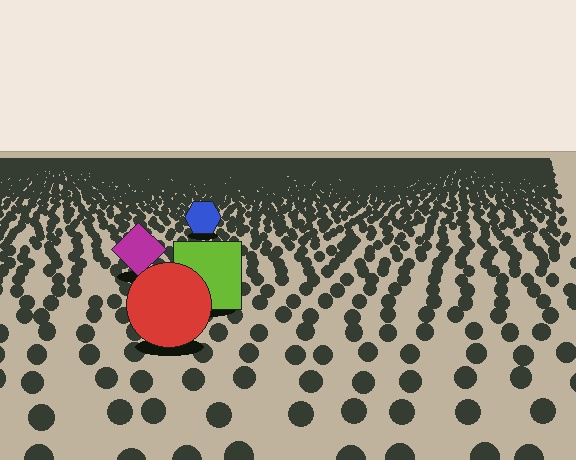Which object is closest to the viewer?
The red circle is closest. The texture marks near it are larger and more spread out.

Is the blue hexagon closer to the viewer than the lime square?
No. The lime square is closer — you can tell from the texture gradient: the ground texture is coarser near it.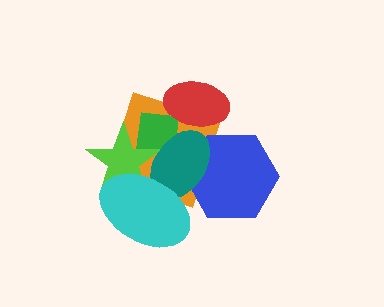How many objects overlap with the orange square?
6 objects overlap with the orange square.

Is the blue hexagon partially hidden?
Yes, it is partially covered by another shape.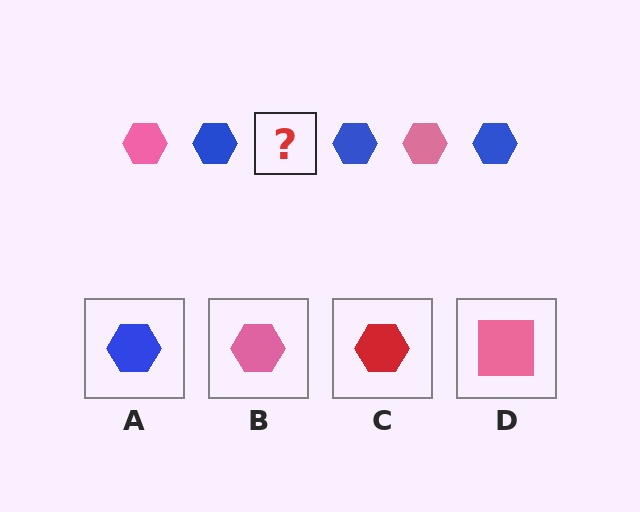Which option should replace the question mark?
Option B.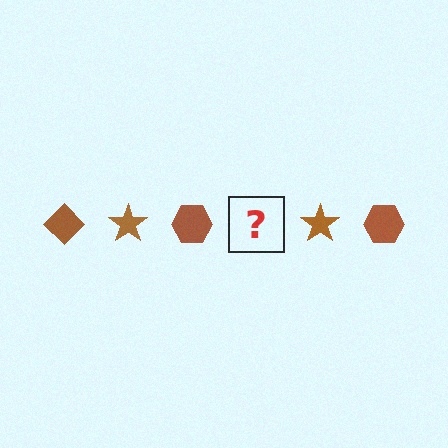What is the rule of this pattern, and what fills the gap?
The rule is that the pattern cycles through diamond, star, hexagon shapes in brown. The gap should be filled with a brown diamond.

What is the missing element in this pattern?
The missing element is a brown diamond.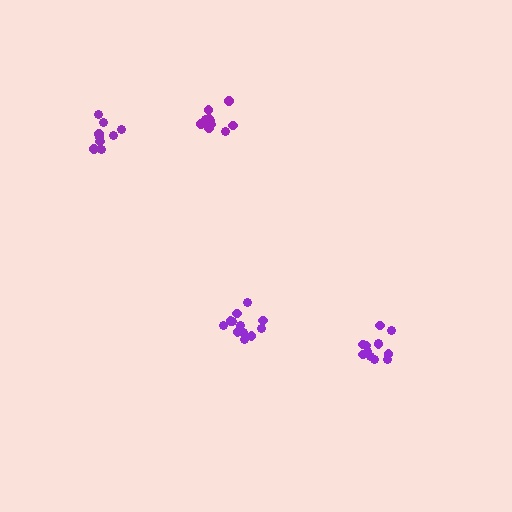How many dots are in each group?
Group 1: 9 dots, Group 2: 12 dots, Group 3: 12 dots, Group 4: 10 dots (43 total).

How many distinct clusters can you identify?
There are 4 distinct clusters.